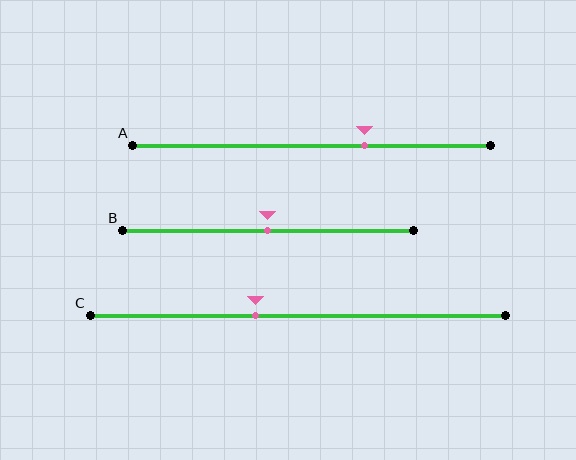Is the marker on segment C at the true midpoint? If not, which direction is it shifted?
No, the marker on segment C is shifted to the left by about 10% of the segment length.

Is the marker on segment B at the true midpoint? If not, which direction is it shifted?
Yes, the marker on segment B is at the true midpoint.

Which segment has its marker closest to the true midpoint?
Segment B has its marker closest to the true midpoint.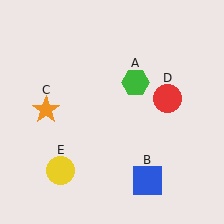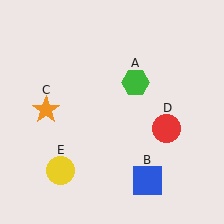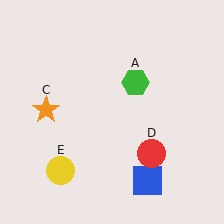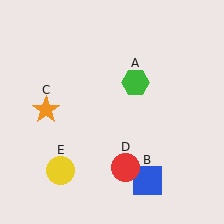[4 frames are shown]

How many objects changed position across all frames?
1 object changed position: red circle (object D).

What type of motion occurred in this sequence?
The red circle (object D) rotated clockwise around the center of the scene.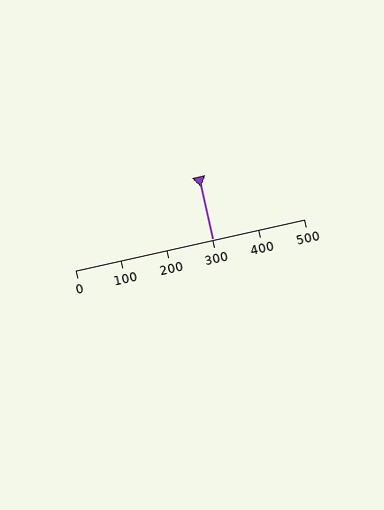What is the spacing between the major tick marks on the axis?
The major ticks are spaced 100 apart.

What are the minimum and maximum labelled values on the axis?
The axis runs from 0 to 500.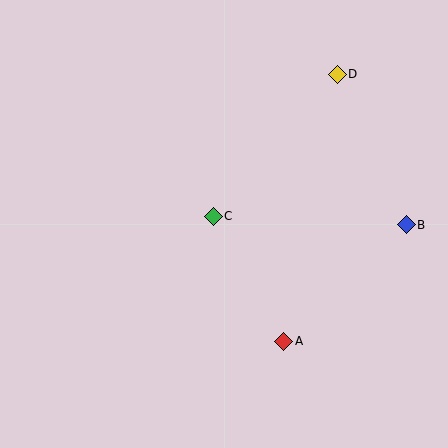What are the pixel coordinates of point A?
Point A is at (284, 341).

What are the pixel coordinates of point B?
Point B is at (406, 225).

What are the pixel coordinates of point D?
Point D is at (337, 74).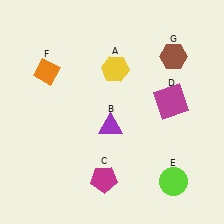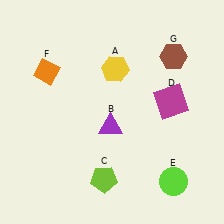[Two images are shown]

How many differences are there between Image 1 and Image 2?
There is 1 difference between the two images.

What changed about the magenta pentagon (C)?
In Image 1, C is magenta. In Image 2, it changed to lime.